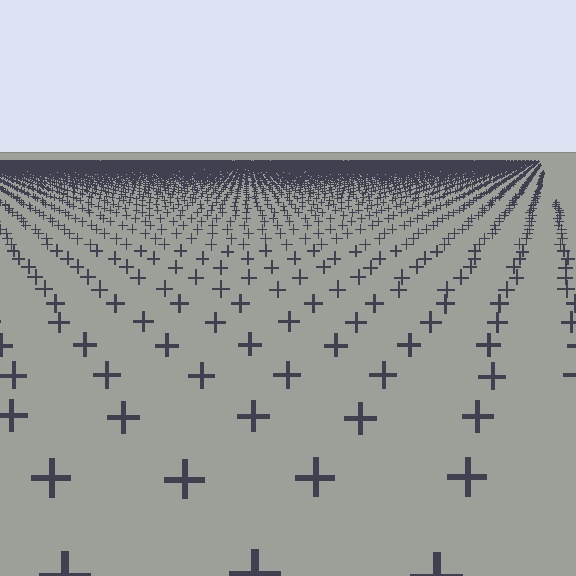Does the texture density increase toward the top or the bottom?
Density increases toward the top.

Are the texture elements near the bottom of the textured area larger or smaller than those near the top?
Larger. Near the bottom, elements are closer to the viewer and appear at a bigger on-screen size.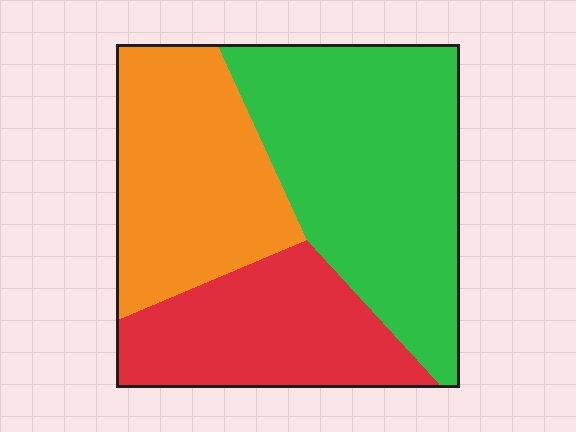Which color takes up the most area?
Green, at roughly 45%.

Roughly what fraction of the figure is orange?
Orange takes up between a quarter and a half of the figure.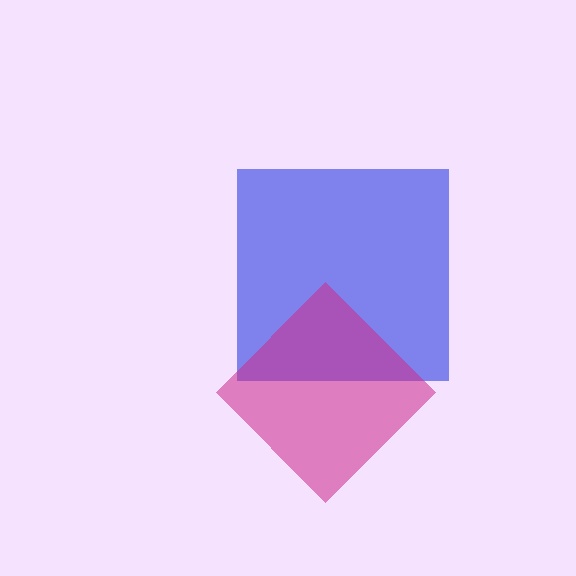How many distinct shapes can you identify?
There are 2 distinct shapes: a blue square, a magenta diamond.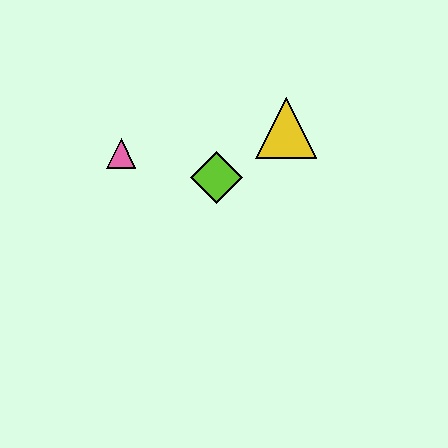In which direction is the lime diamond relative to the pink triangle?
The lime diamond is to the right of the pink triangle.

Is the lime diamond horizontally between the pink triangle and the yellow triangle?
Yes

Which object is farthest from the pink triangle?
The yellow triangle is farthest from the pink triangle.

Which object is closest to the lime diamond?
The yellow triangle is closest to the lime diamond.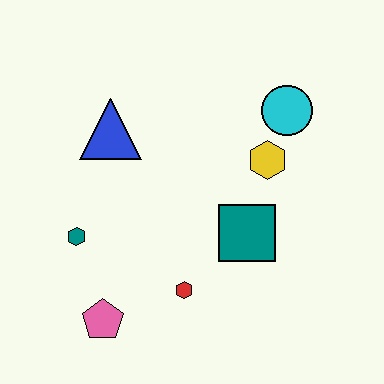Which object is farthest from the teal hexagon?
The cyan circle is farthest from the teal hexagon.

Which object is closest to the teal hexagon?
The pink pentagon is closest to the teal hexagon.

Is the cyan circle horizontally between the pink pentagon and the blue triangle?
No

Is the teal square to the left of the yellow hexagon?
Yes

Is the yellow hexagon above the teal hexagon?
Yes